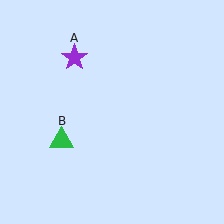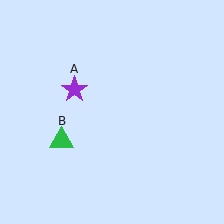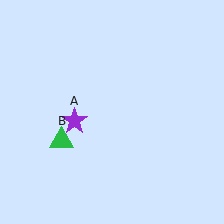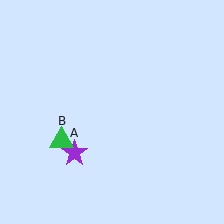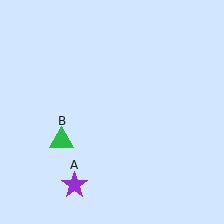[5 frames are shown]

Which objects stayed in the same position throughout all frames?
Green triangle (object B) remained stationary.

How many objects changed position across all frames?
1 object changed position: purple star (object A).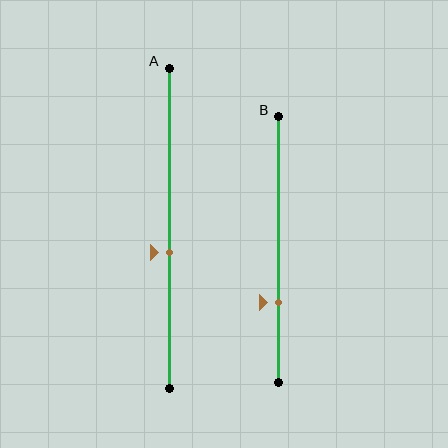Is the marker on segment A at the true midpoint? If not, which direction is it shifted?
No, the marker on segment A is shifted downward by about 7% of the segment length.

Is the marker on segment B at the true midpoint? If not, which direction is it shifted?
No, the marker on segment B is shifted downward by about 20% of the segment length.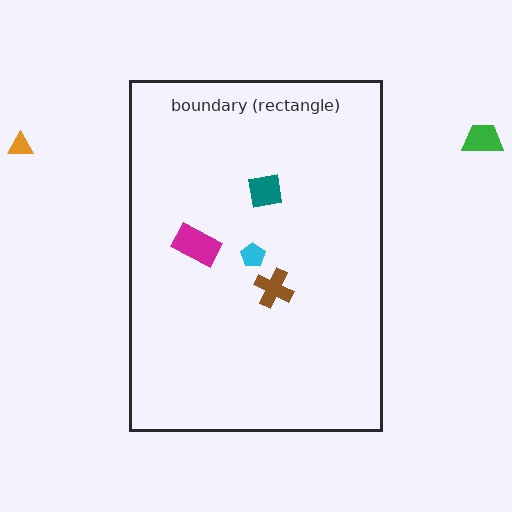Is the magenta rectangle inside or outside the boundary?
Inside.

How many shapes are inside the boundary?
4 inside, 2 outside.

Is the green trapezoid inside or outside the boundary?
Outside.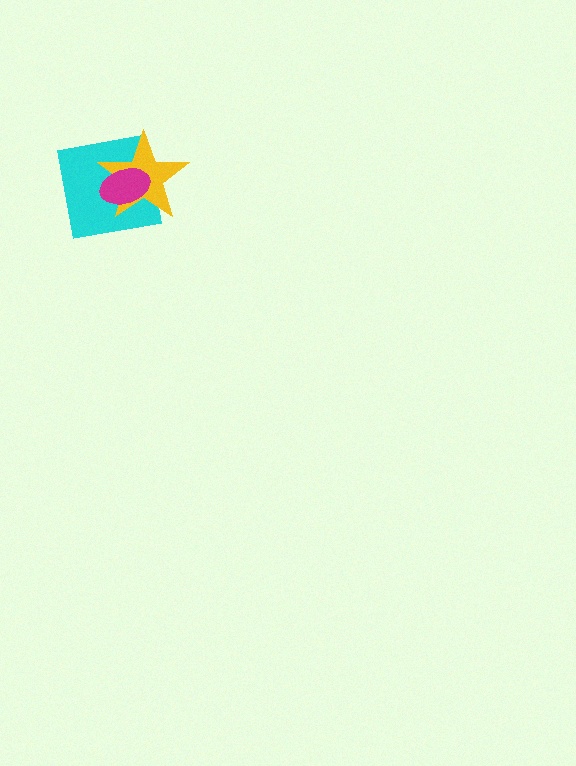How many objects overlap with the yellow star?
2 objects overlap with the yellow star.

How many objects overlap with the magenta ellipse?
2 objects overlap with the magenta ellipse.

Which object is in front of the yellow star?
The magenta ellipse is in front of the yellow star.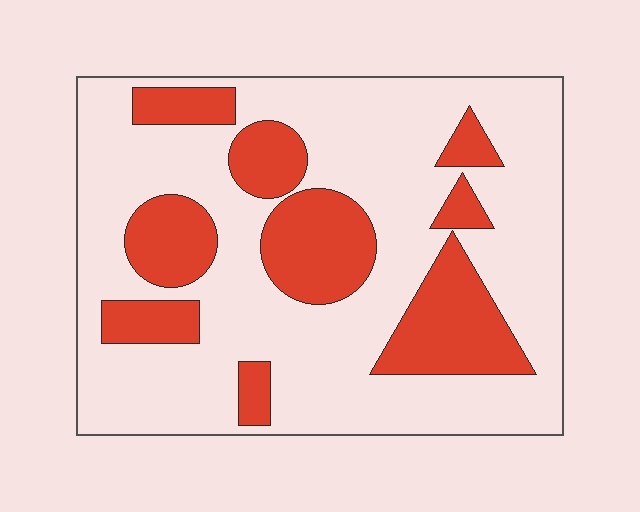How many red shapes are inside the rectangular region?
9.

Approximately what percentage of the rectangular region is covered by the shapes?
Approximately 30%.